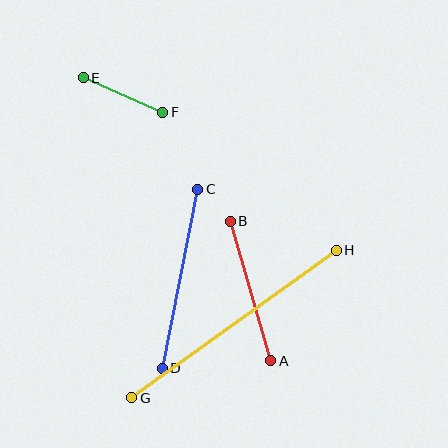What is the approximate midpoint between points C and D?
The midpoint is at approximately (180, 279) pixels.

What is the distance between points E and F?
The distance is approximately 86 pixels.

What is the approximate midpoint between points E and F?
The midpoint is at approximately (123, 95) pixels.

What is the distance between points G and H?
The distance is approximately 252 pixels.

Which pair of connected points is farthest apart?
Points G and H are farthest apart.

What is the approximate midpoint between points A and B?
The midpoint is at approximately (251, 291) pixels.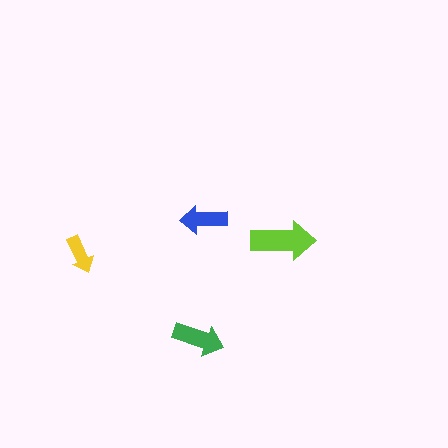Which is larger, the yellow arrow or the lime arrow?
The lime one.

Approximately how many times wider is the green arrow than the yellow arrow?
About 1.5 times wider.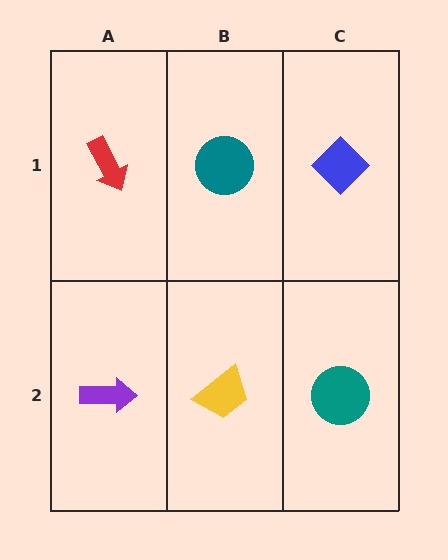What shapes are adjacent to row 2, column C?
A blue diamond (row 1, column C), a yellow trapezoid (row 2, column B).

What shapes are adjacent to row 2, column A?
A red arrow (row 1, column A), a yellow trapezoid (row 2, column B).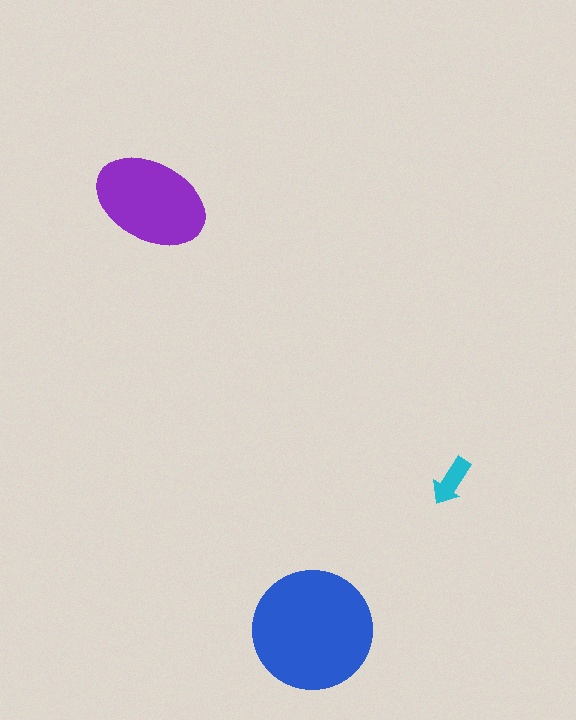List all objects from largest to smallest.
The blue circle, the purple ellipse, the cyan arrow.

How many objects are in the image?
There are 3 objects in the image.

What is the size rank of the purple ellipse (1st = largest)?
2nd.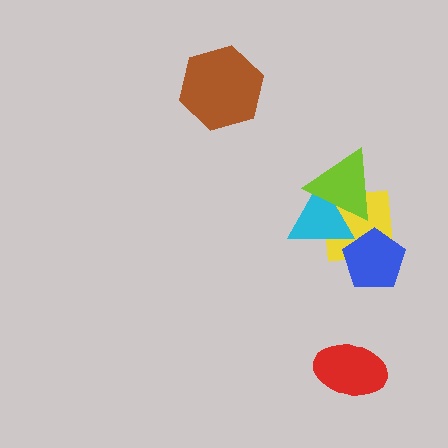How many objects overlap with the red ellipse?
0 objects overlap with the red ellipse.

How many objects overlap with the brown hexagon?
0 objects overlap with the brown hexagon.